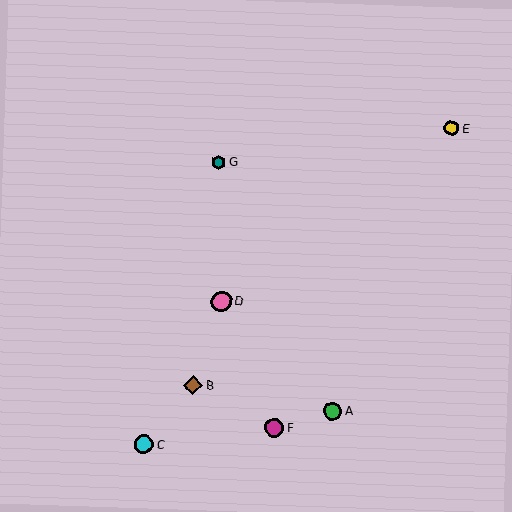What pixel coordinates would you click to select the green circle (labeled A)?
Click at (333, 411) to select the green circle A.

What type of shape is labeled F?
Shape F is a magenta circle.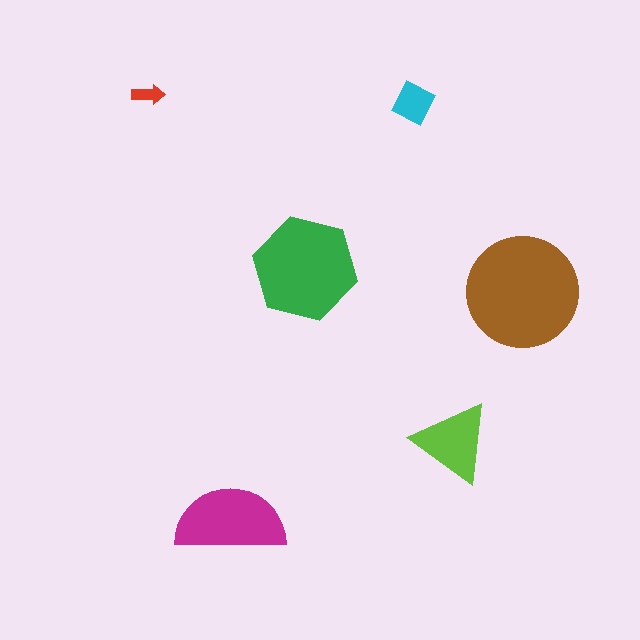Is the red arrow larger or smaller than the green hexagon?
Smaller.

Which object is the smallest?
The red arrow.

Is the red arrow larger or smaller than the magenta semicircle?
Smaller.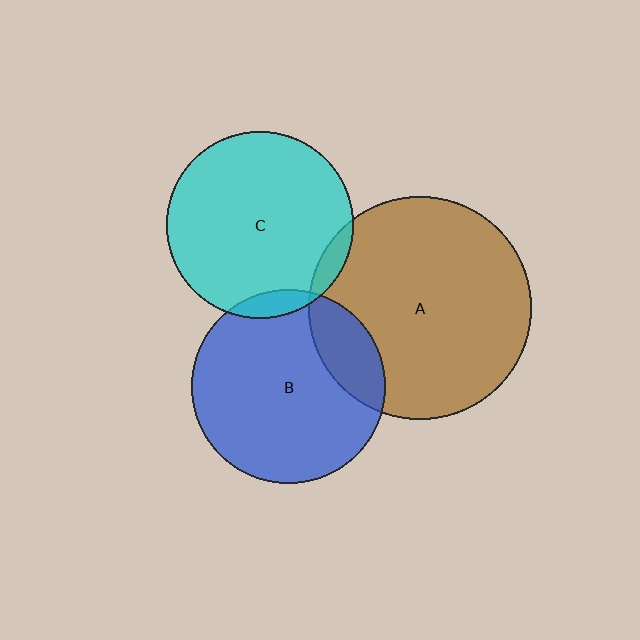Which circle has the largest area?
Circle A (brown).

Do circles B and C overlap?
Yes.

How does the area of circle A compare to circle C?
Approximately 1.4 times.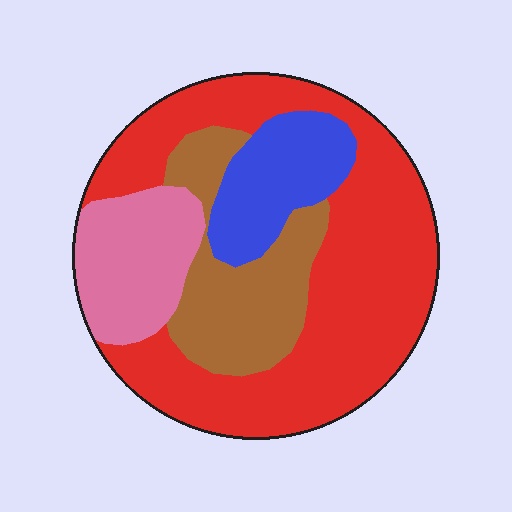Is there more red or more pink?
Red.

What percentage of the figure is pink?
Pink takes up about one sixth (1/6) of the figure.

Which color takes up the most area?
Red, at roughly 50%.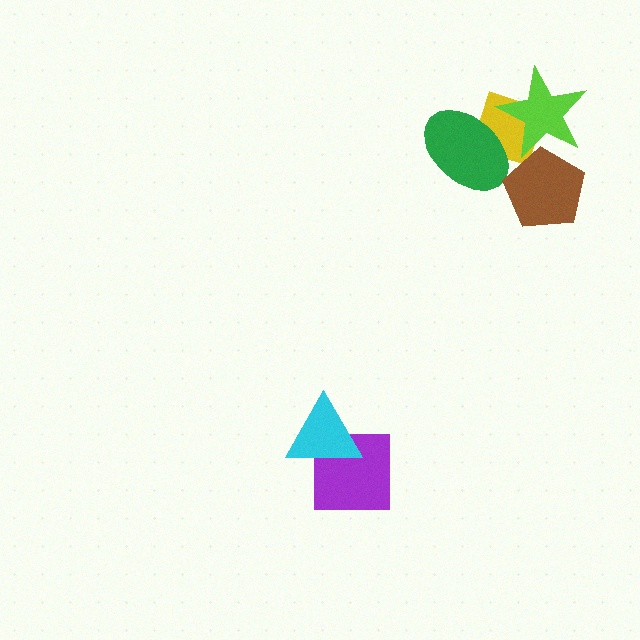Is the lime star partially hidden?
Yes, it is partially covered by another shape.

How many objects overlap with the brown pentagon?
2 objects overlap with the brown pentagon.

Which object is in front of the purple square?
The cyan triangle is in front of the purple square.